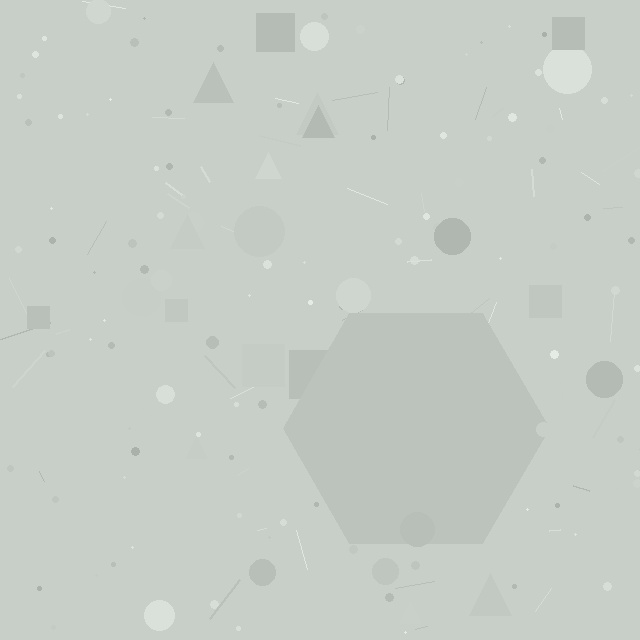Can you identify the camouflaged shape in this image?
The camouflaged shape is a hexagon.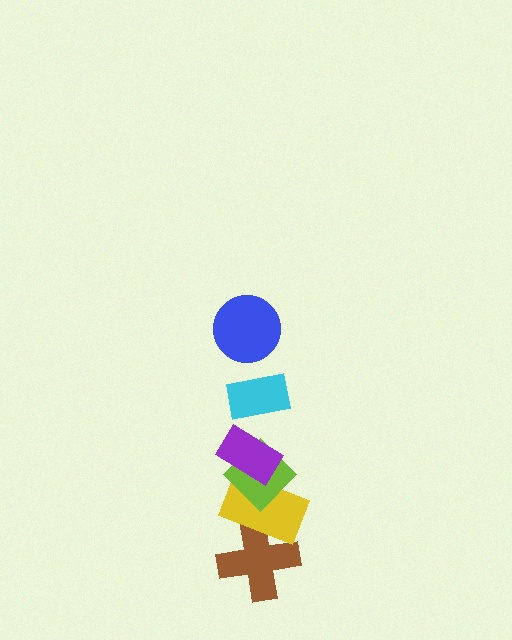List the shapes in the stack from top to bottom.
From top to bottom: the blue circle, the cyan rectangle, the purple rectangle, the lime diamond, the yellow rectangle, the brown cross.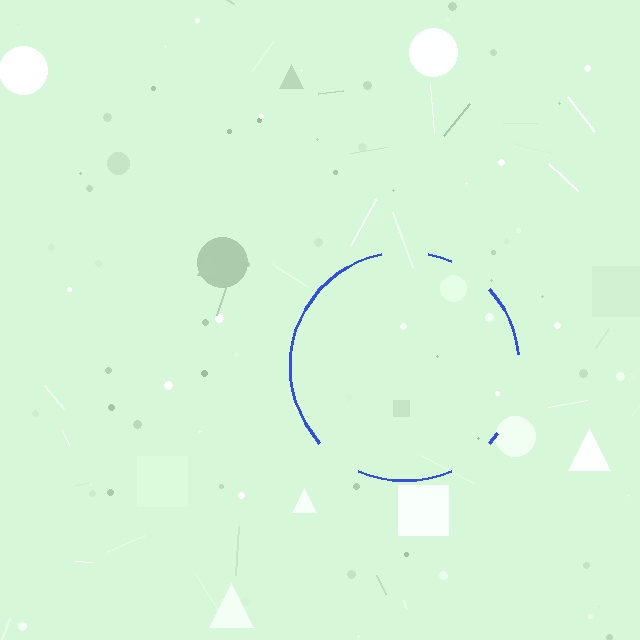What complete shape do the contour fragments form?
The contour fragments form a circle.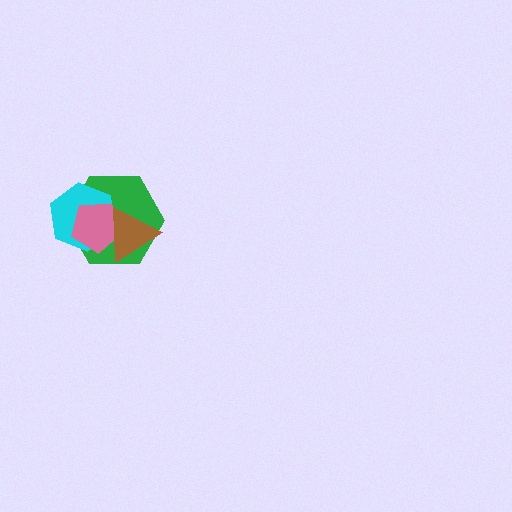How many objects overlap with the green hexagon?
3 objects overlap with the green hexagon.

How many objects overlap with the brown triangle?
3 objects overlap with the brown triangle.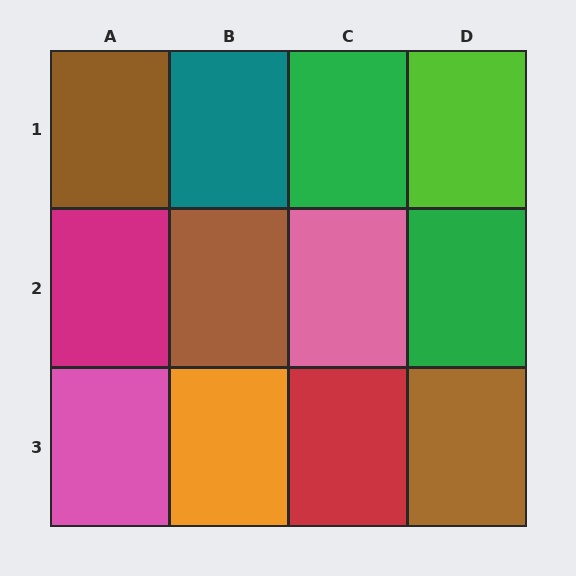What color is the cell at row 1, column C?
Green.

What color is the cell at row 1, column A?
Brown.